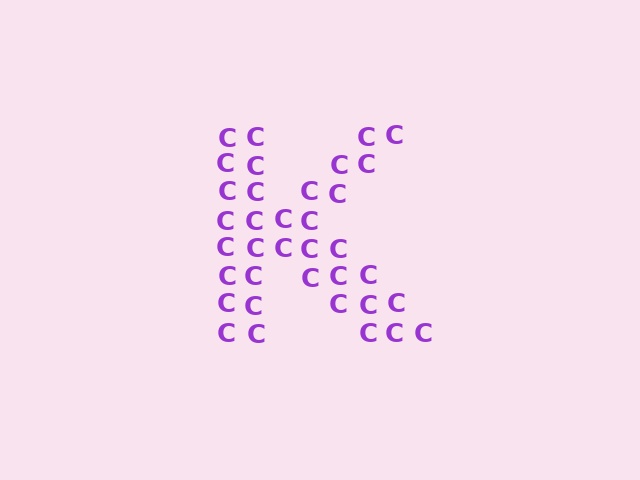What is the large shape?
The large shape is the letter K.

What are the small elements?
The small elements are letter C's.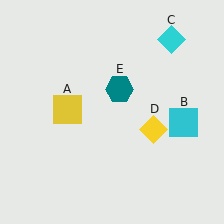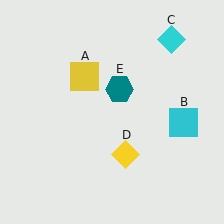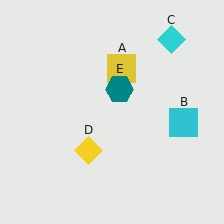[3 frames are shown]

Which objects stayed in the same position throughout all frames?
Cyan square (object B) and cyan diamond (object C) and teal hexagon (object E) remained stationary.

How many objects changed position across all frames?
2 objects changed position: yellow square (object A), yellow diamond (object D).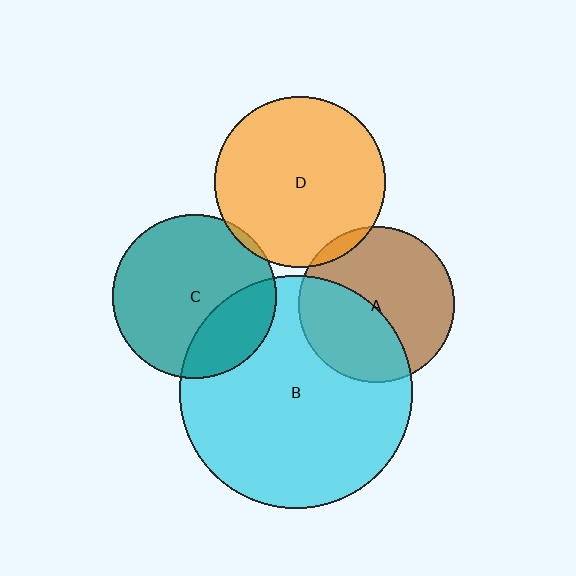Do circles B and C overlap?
Yes.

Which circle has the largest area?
Circle B (cyan).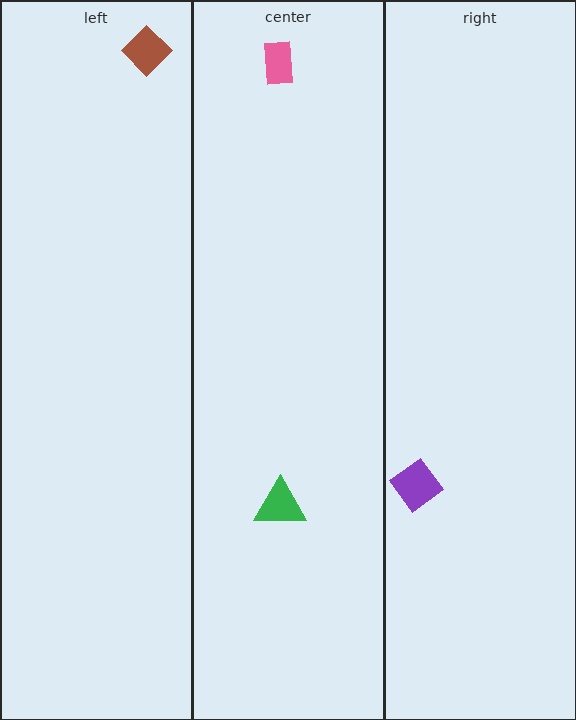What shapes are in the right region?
The purple diamond.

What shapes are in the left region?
The brown diamond.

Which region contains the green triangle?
The center region.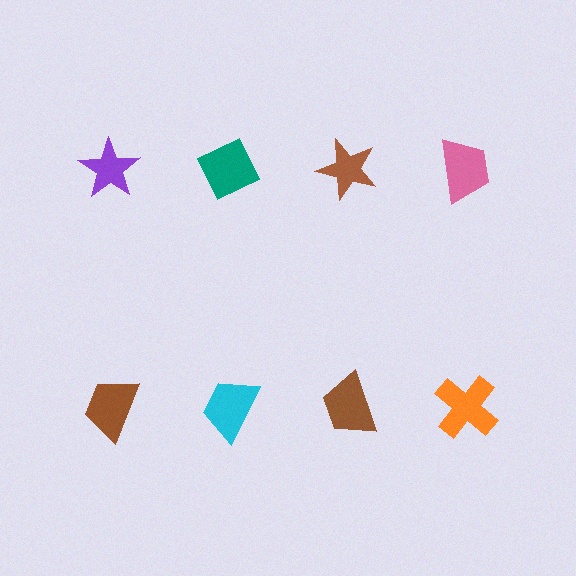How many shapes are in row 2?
4 shapes.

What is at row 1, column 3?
A brown star.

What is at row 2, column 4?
An orange cross.